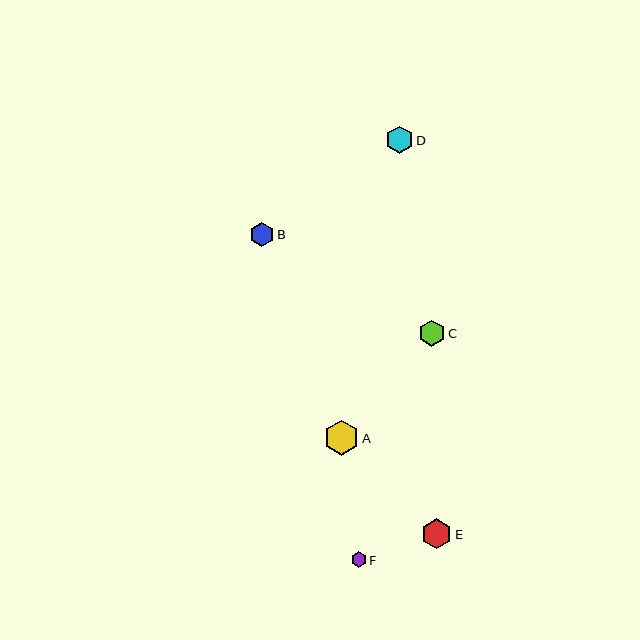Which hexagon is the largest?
Hexagon A is the largest with a size of approximately 35 pixels.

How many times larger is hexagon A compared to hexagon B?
Hexagon A is approximately 1.5 times the size of hexagon B.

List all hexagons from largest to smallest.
From largest to smallest: A, E, D, C, B, F.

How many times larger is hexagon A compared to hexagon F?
Hexagon A is approximately 2.3 times the size of hexagon F.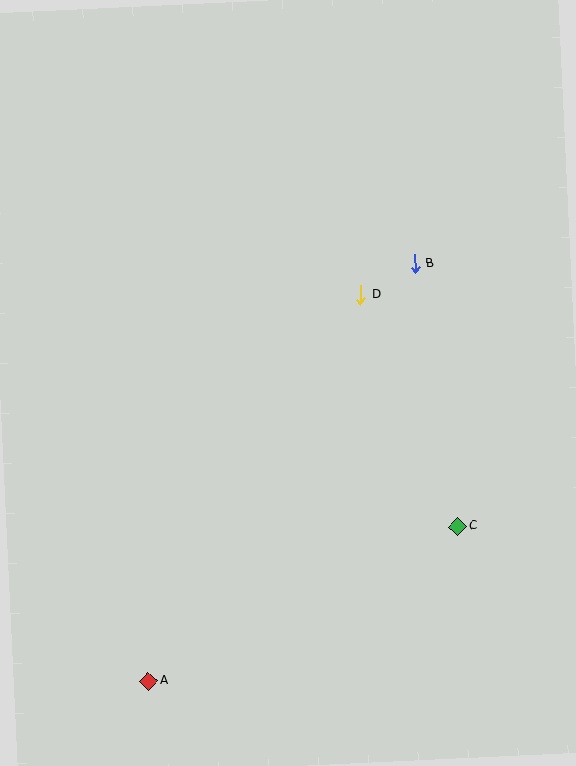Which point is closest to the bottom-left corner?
Point A is closest to the bottom-left corner.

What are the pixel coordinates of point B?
Point B is at (415, 264).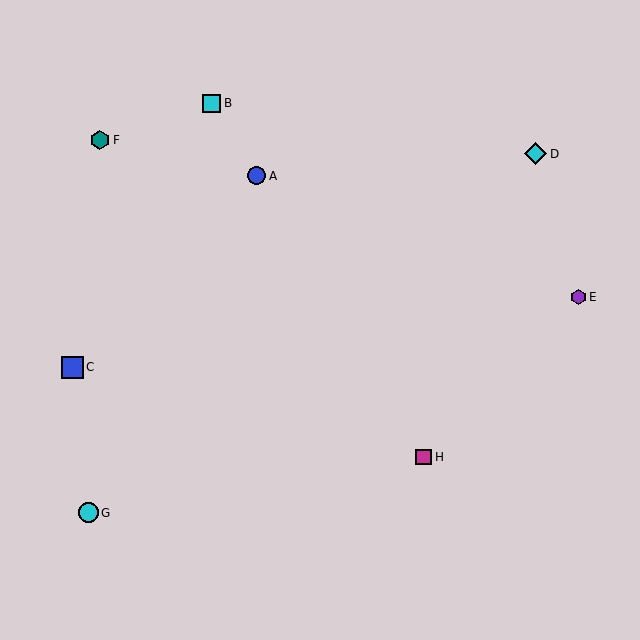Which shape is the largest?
The cyan diamond (labeled D) is the largest.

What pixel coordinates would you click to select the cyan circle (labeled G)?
Click at (88, 513) to select the cyan circle G.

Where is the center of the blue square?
The center of the blue square is at (72, 367).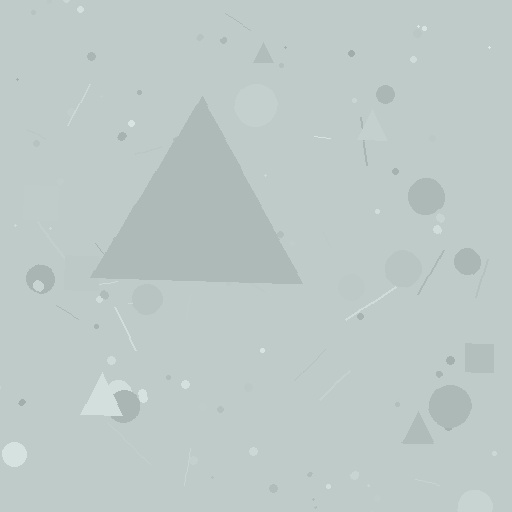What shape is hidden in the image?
A triangle is hidden in the image.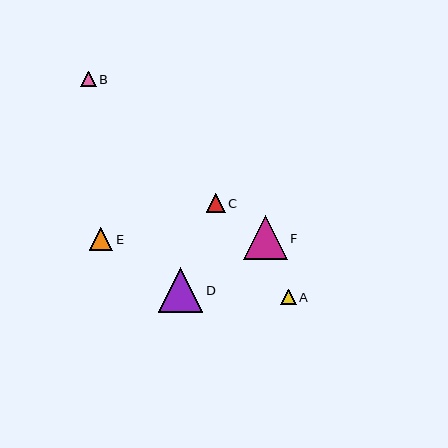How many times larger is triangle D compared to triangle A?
Triangle D is approximately 2.9 times the size of triangle A.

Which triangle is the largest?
Triangle D is the largest with a size of approximately 44 pixels.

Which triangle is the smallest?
Triangle B is the smallest with a size of approximately 15 pixels.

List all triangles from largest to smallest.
From largest to smallest: D, F, E, C, A, B.